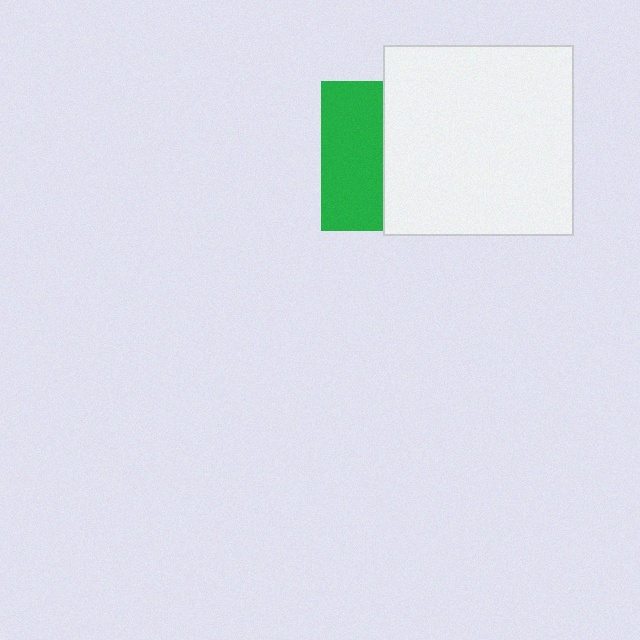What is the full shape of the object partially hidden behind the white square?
The partially hidden object is a green square.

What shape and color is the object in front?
The object in front is a white square.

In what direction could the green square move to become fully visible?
The green square could move left. That would shift it out from behind the white square entirely.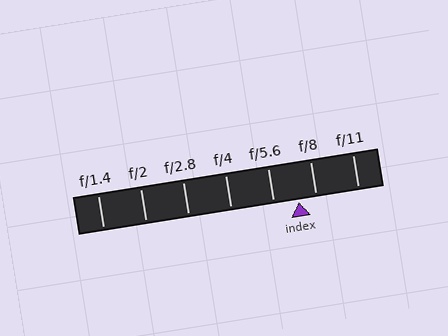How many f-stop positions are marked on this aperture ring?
There are 7 f-stop positions marked.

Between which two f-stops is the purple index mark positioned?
The index mark is between f/5.6 and f/8.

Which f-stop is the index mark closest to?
The index mark is closest to f/8.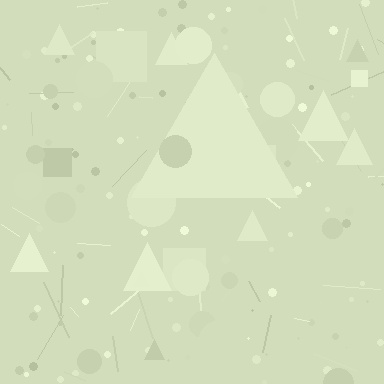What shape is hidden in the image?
A triangle is hidden in the image.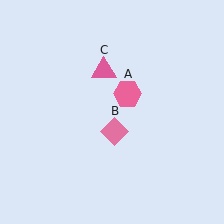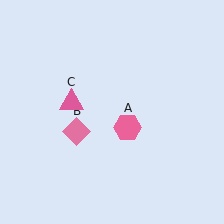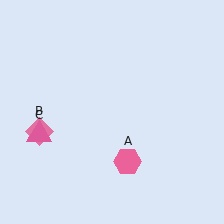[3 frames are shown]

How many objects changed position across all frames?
3 objects changed position: pink hexagon (object A), pink diamond (object B), pink triangle (object C).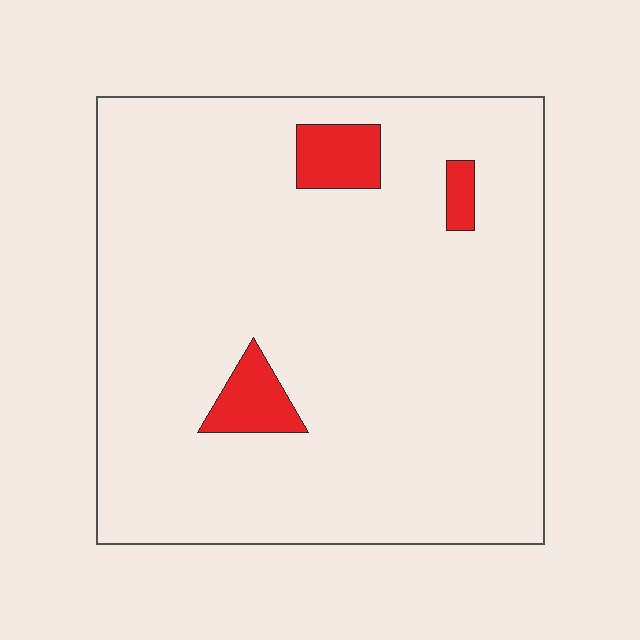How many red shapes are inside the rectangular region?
3.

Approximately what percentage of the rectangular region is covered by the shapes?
Approximately 5%.